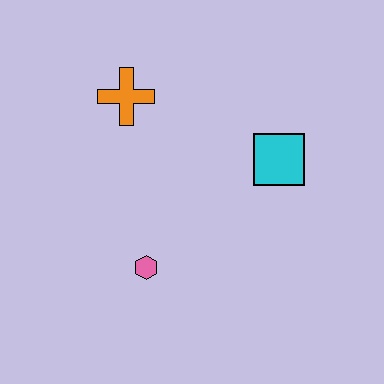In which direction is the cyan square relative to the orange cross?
The cyan square is to the right of the orange cross.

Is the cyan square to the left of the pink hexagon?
No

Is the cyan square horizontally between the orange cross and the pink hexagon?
No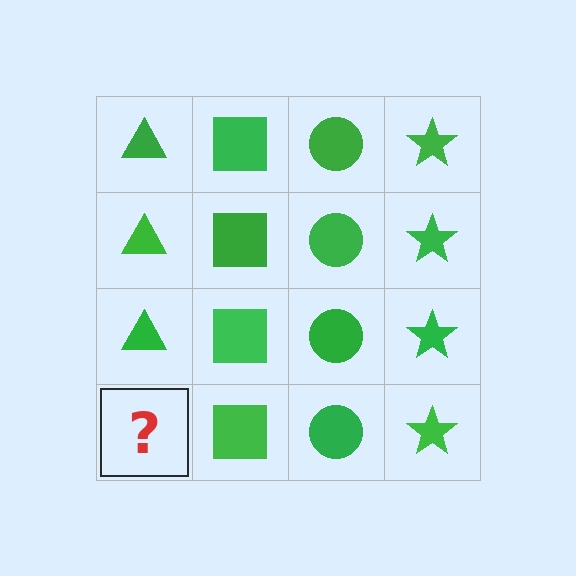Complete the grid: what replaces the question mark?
The question mark should be replaced with a green triangle.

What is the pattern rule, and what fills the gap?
The rule is that each column has a consistent shape. The gap should be filled with a green triangle.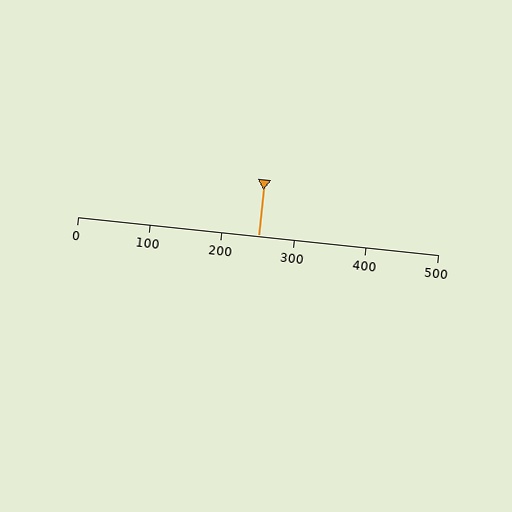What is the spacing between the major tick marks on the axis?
The major ticks are spaced 100 apart.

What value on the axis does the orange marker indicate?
The marker indicates approximately 250.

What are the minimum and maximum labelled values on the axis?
The axis runs from 0 to 500.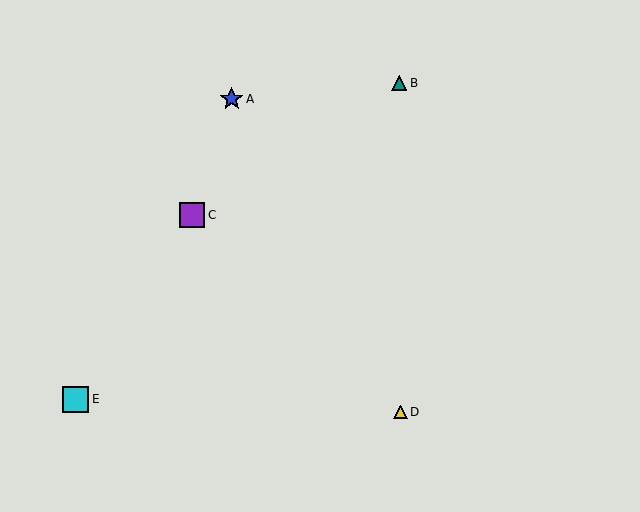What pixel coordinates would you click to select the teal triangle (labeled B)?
Click at (399, 83) to select the teal triangle B.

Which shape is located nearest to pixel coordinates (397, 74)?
The teal triangle (labeled B) at (399, 83) is nearest to that location.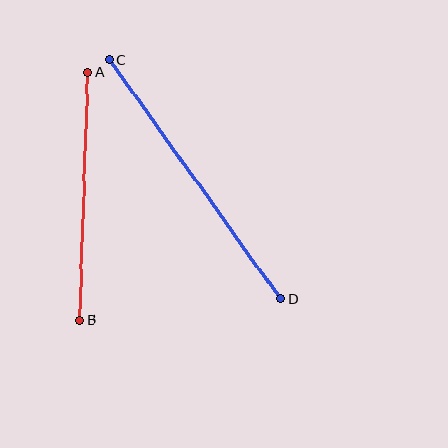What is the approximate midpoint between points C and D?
The midpoint is at approximately (195, 180) pixels.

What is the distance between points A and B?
The distance is approximately 248 pixels.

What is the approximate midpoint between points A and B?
The midpoint is at approximately (84, 196) pixels.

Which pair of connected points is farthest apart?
Points C and D are farthest apart.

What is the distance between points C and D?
The distance is approximately 294 pixels.